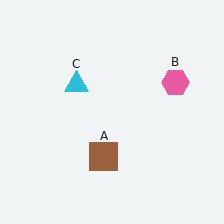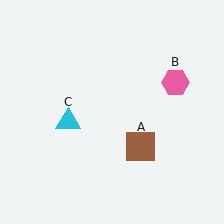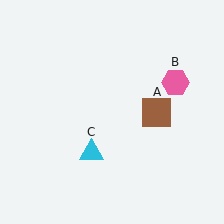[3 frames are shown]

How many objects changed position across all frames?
2 objects changed position: brown square (object A), cyan triangle (object C).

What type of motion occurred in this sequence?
The brown square (object A), cyan triangle (object C) rotated counterclockwise around the center of the scene.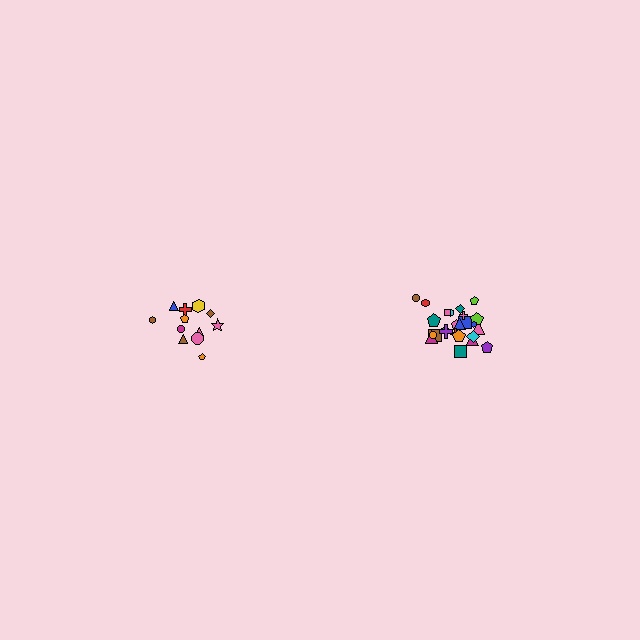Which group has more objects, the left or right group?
The right group.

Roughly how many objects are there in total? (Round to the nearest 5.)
Roughly 35 objects in total.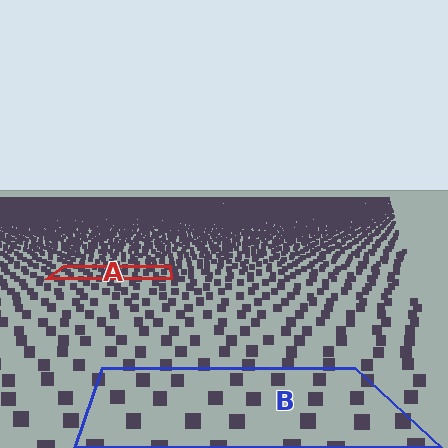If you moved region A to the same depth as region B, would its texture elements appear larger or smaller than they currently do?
They would appear larger. At a closer depth, the same texture elements are projected at a bigger on-screen size.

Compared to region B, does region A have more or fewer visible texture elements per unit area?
Region A has more texture elements per unit area — they are packed more densely because it is farther away.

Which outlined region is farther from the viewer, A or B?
Region A is farther from the viewer — the texture elements inside it appear smaller and more densely packed.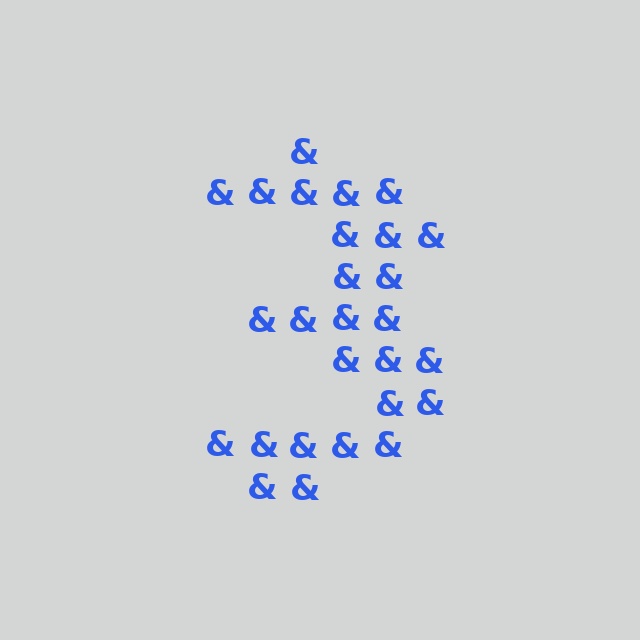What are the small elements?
The small elements are ampersands.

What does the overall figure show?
The overall figure shows the digit 3.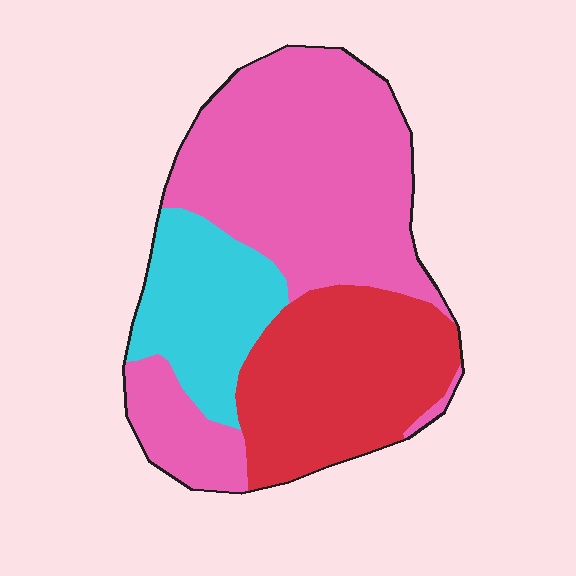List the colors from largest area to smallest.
From largest to smallest: pink, red, cyan.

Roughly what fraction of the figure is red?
Red covers about 30% of the figure.